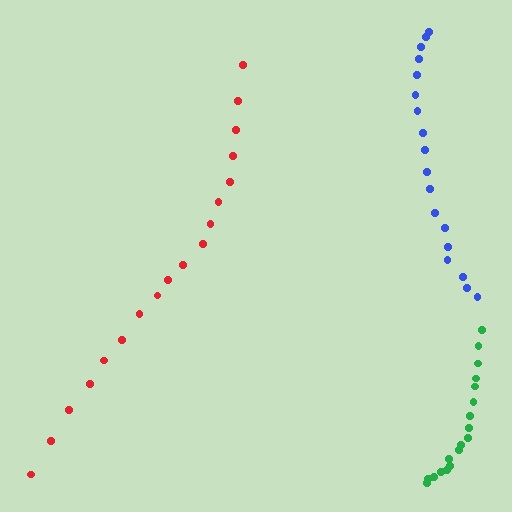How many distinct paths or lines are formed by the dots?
There are 3 distinct paths.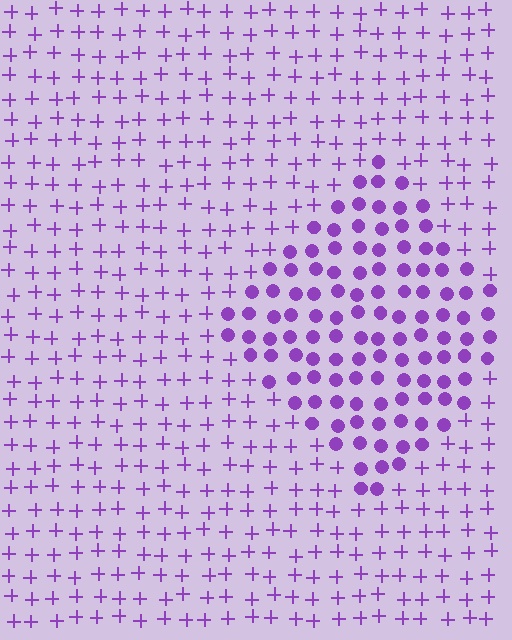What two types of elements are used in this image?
The image uses circles inside the diamond region and plus signs outside it.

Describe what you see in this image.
The image is filled with small purple elements arranged in a uniform grid. A diamond-shaped region contains circles, while the surrounding area contains plus signs. The boundary is defined purely by the change in element shape.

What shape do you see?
I see a diamond.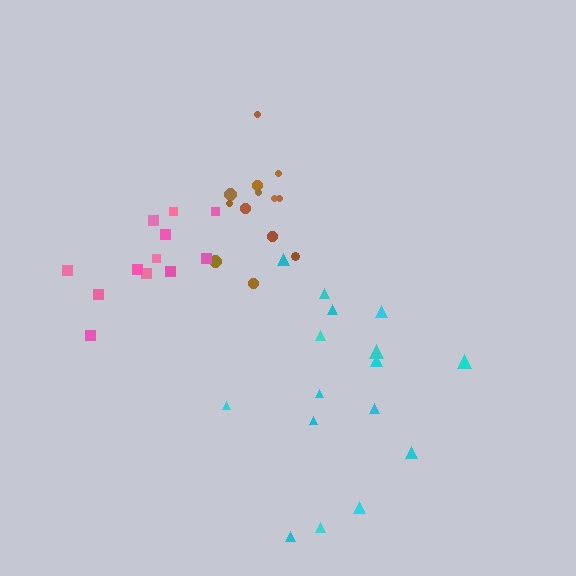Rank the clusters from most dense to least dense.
brown, pink, cyan.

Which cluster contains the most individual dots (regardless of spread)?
Cyan (16).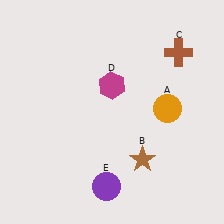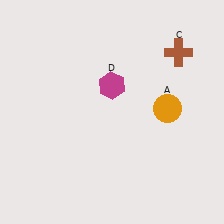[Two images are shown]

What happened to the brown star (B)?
The brown star (B) was removed in Image 2. It was in the bottom-right area of Image 1.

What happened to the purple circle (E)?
The purple circle (E) was removed in Image 2. It was in the bottom-left area of Image 1.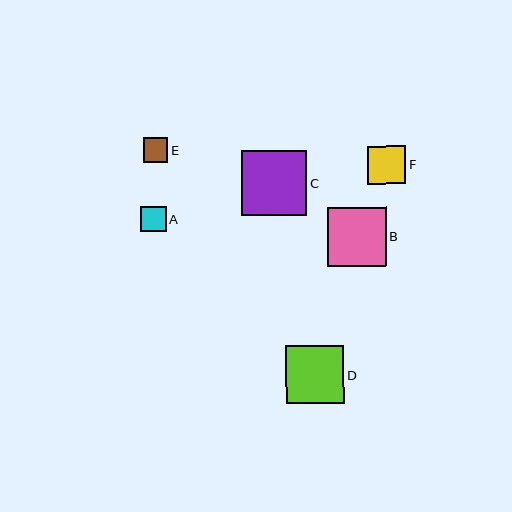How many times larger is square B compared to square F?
Square B is approximately 1.5 times the size of square F.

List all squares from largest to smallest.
From largest to smallest: C, B, D, F, A, E.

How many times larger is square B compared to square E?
Square B is approximately 2.4 times the size of square E.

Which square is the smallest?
Square E is the smallest with a size of approximately 24 pixels.